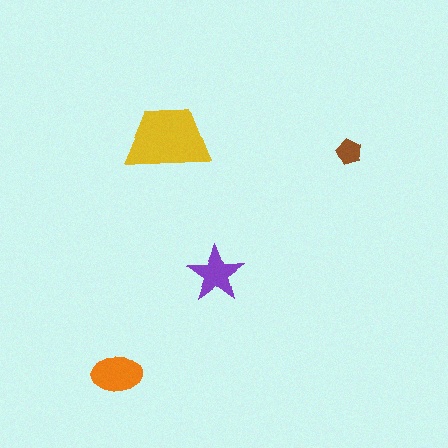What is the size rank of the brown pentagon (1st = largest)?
4th.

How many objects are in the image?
There are 4 objects in the image.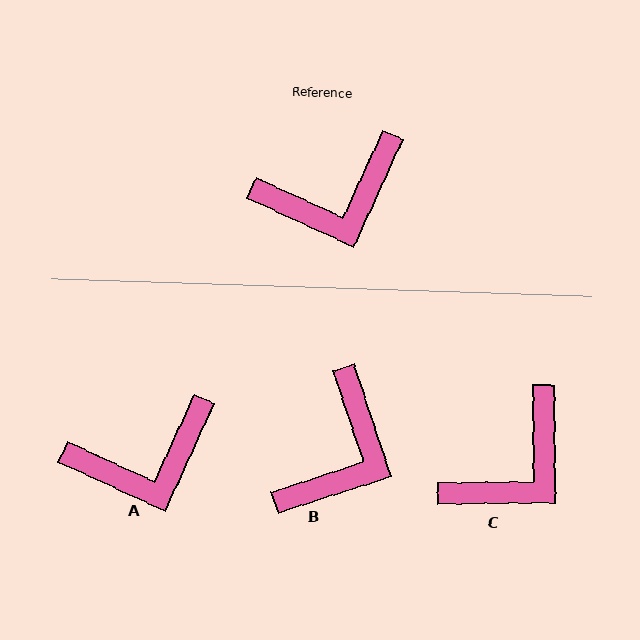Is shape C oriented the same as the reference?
No, it is off by about 25 degrees.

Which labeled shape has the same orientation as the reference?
A.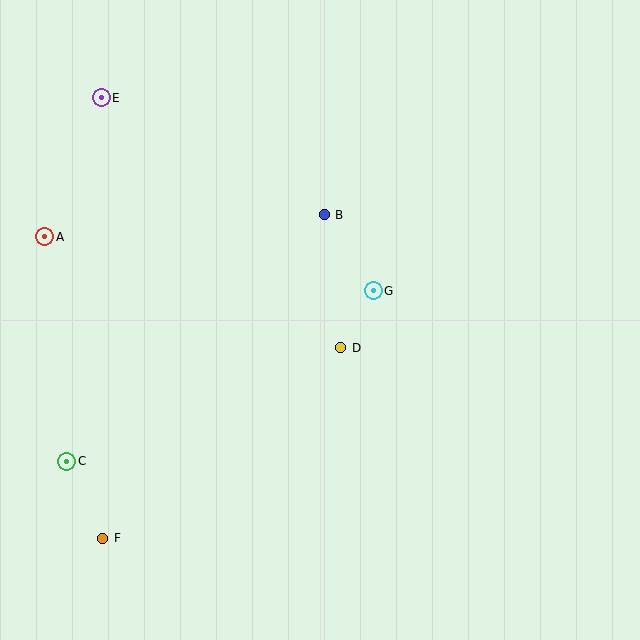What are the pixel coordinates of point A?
Point A is at (45, 237).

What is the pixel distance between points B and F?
The distance between B and F is 392 pixels.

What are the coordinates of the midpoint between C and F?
The midpoint between C and F is at (85, 500).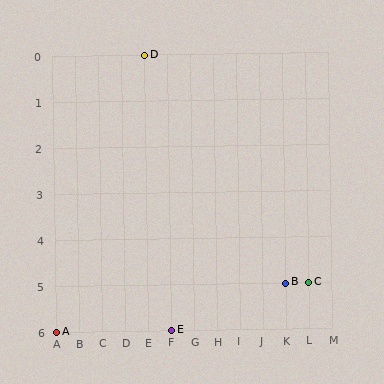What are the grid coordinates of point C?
Point C is at grid coordinates (L, 5).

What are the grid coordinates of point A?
Point A is at grid coordinates (A, 6).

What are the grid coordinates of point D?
Point D is at grid coordinates (E, 0).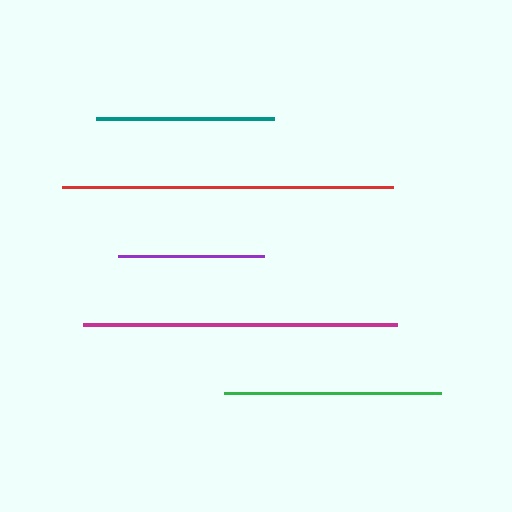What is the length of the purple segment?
The purple segment is approximately 146 pixels long.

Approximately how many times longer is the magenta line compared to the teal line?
The magenta line is approximately 1.8 times the length of the teal line.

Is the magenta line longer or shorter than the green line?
The magenta line is longer than the green line.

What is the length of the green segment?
The green segment is approximately 217 pixels long.